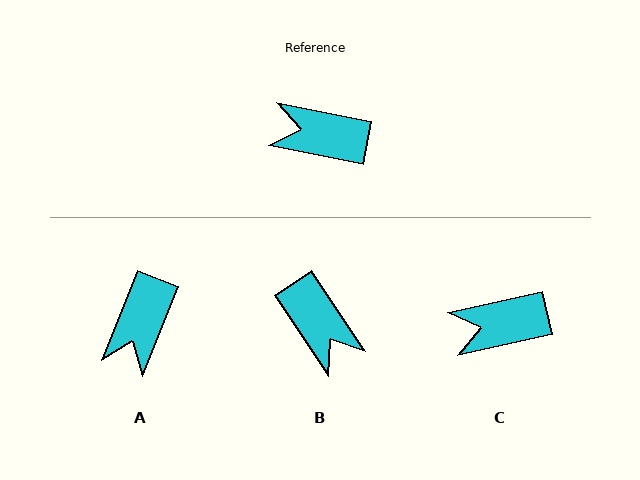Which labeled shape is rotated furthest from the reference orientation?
B, about 135 degrees away.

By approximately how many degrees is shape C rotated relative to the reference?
Approximately 23 degrees counter-clockwise.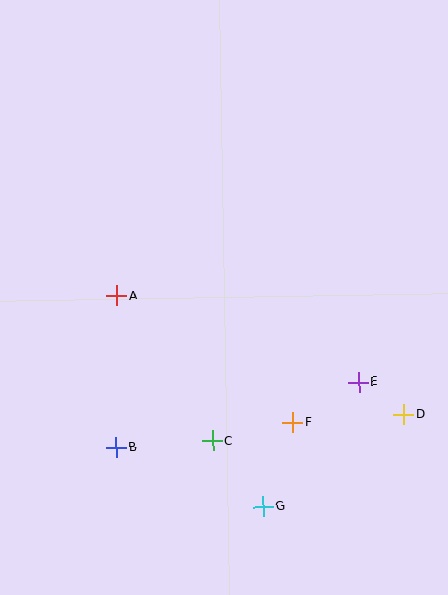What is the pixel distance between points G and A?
The distance between G and A is 257 pixels.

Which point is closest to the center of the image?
Point A at (117, 295) is closest to the center.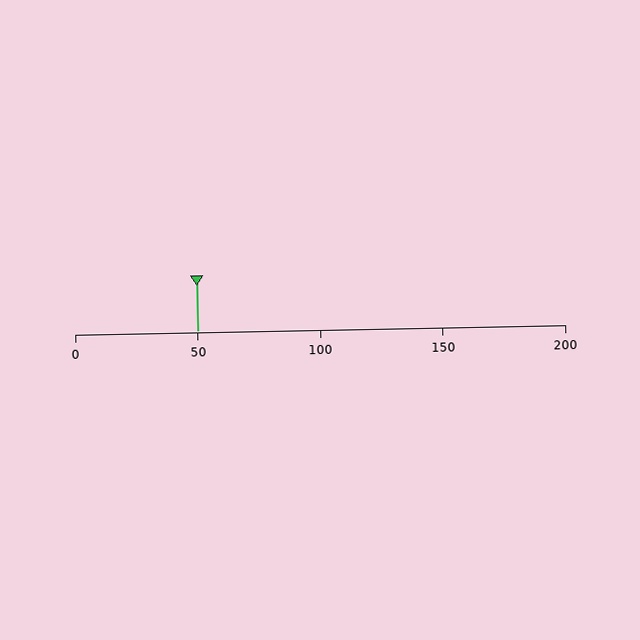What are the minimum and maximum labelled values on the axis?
The axis runs from 0 to 200.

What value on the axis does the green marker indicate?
The marker indicates approximately 50.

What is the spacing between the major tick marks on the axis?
The major ticks are spaced 50 apart.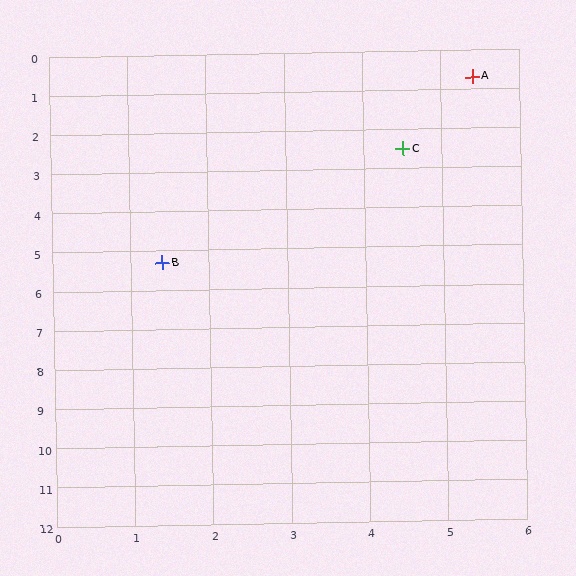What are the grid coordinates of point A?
Point A is at approximately (5.4, 0.7).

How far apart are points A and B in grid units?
Points A and B are about 6.1 grid units apart.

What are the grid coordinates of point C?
Point C is at approximately (4.5, 2.5).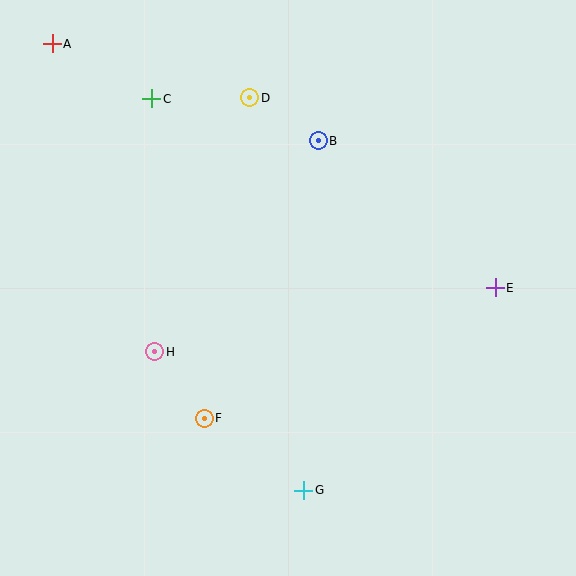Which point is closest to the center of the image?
Point H at (155, 352) is closest to the center.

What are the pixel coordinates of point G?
Point G is at (304, 490).